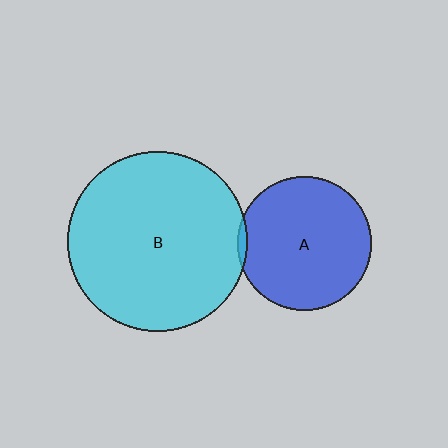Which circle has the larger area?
Circle B (cyan).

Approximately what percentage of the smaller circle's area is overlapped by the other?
Approximately 5%.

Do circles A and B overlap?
Yes.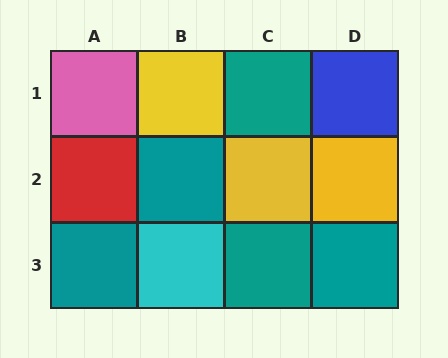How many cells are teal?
5 cells are teal.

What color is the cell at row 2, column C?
Yellow.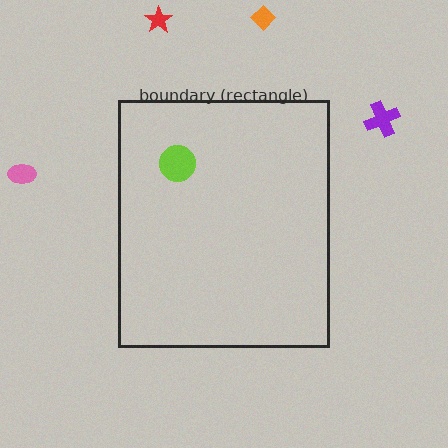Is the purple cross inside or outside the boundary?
Outside.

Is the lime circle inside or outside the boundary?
Inside.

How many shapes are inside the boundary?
1 inside, 4 outside.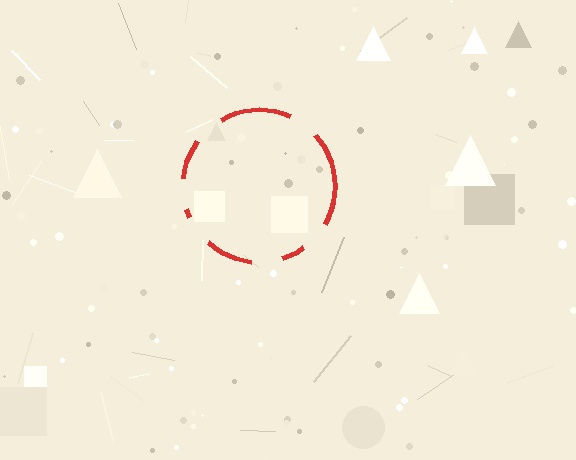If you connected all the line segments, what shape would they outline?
They would outline a circle.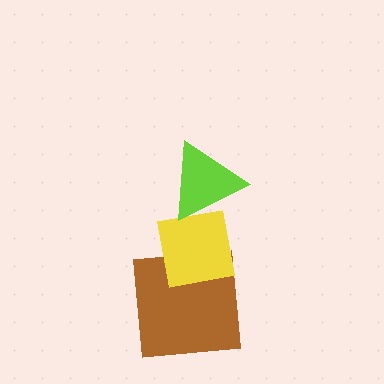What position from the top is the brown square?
The brown square is 3rd from the top.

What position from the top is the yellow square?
The yellow square is 2nd from the top.